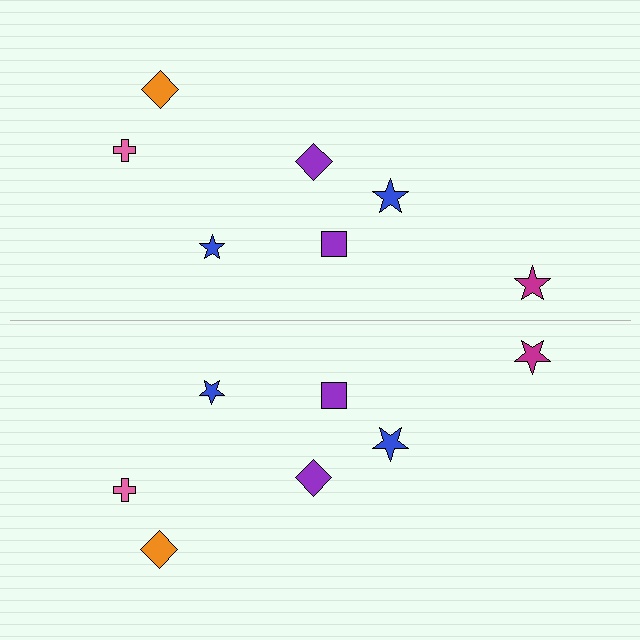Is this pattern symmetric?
Yes, this pattern has bilateral (reflection) symmetry.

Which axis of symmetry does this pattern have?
The pattern has a horizontal axis of symmetry running through the center of the image.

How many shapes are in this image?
There are 14 shapes in this image.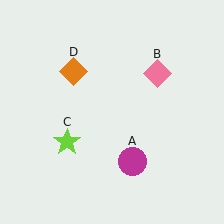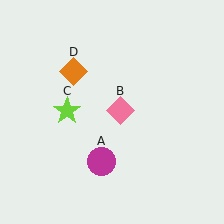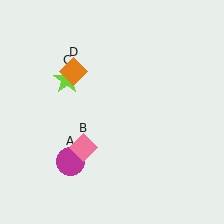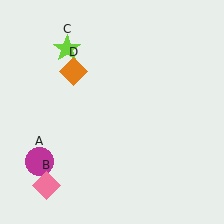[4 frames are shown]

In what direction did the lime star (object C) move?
The lime star (object C) moved up.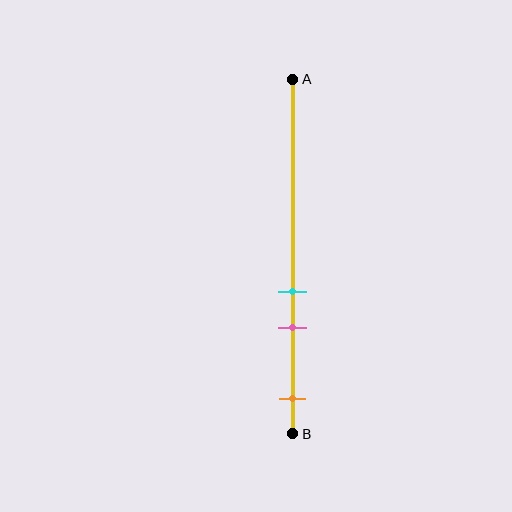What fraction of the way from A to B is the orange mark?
The orange mark is approximately 90% (0.9) of the way from A to B.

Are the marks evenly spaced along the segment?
No, the marks are not evenly spaced.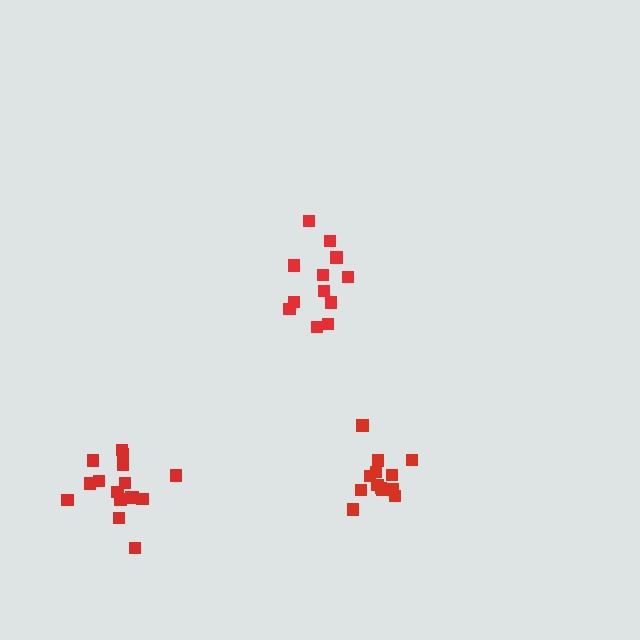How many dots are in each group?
Group 1: 17 dots, Group 2: 13 dots, Group 3: 12 dots (42 total).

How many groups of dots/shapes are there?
There are 3 groups.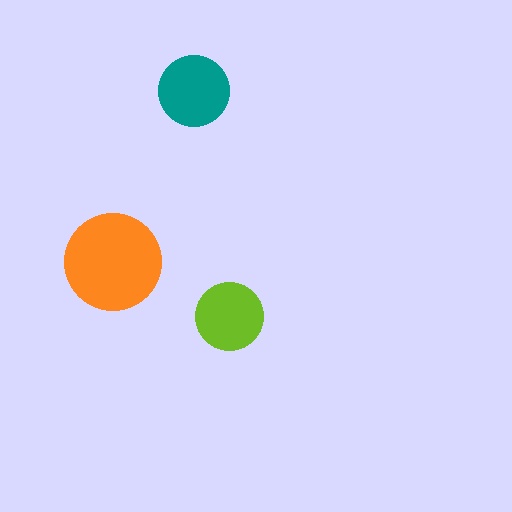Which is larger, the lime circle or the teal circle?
The teal one.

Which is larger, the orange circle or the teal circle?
The orange one.